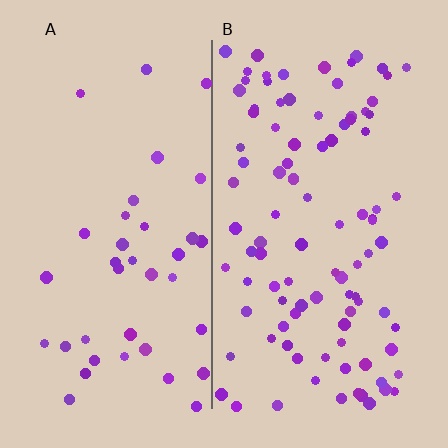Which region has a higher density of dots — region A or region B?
B (the right).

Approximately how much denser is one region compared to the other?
Approximately 2.6× — region B over region A.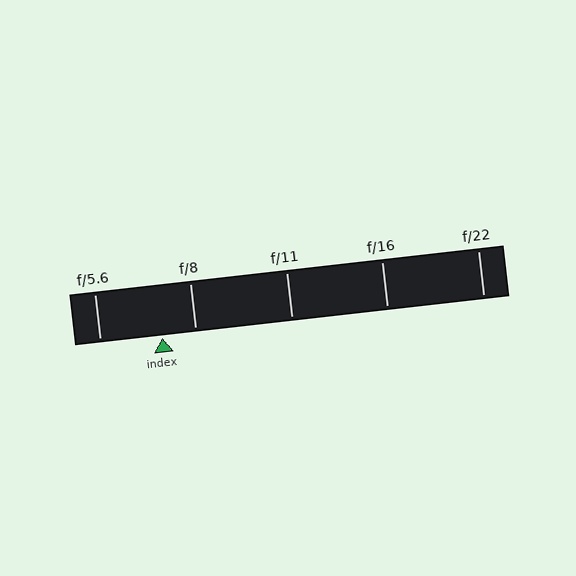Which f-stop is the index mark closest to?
The index mark is closest to f/8.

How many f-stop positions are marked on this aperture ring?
There are 5 f-stop positions marked.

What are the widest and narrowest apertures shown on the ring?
The widest aperture shown is f/5.6 and the narrowest is f/22.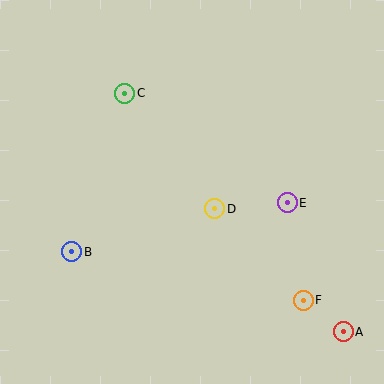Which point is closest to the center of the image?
Point D at (215, 209) is closest to the center.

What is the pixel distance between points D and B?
The distance between D and B is 149 pixels.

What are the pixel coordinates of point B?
Point B is at (72, 252).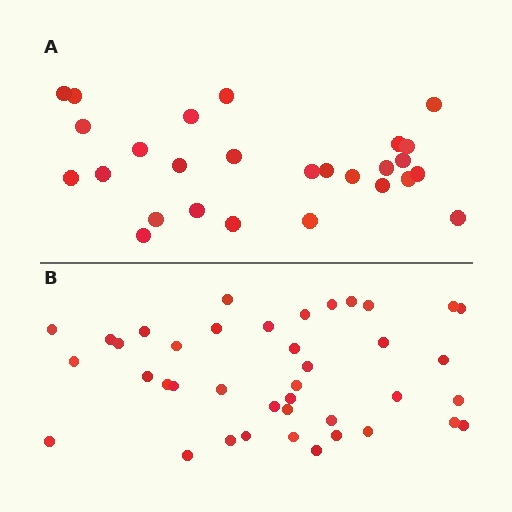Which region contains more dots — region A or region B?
Region B (the bottom region) has more dots.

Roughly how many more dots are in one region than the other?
Region B has approximately 15 more dots than region A.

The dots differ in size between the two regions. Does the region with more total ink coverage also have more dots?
No. Region A has more total ink coverage because its dots are larger, but region B actually contains more individual dots. Total area can be misleading — the number of items is what matters here.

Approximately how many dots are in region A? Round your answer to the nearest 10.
About 30 dots. (The exact count is 27, which rounds to 30.)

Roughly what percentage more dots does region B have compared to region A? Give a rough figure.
About 50% more.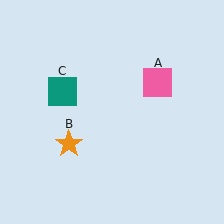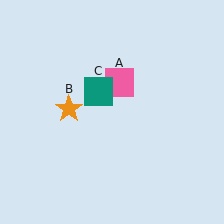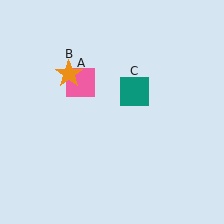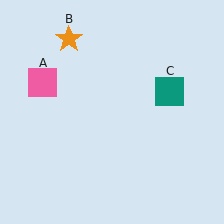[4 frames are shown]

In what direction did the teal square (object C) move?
The teal square (object C) moved right.